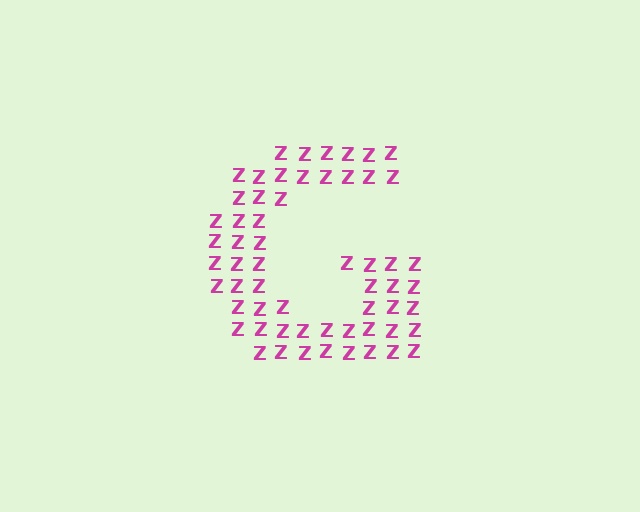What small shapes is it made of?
It is made of small letter Z's.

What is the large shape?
The large shape is the letter G.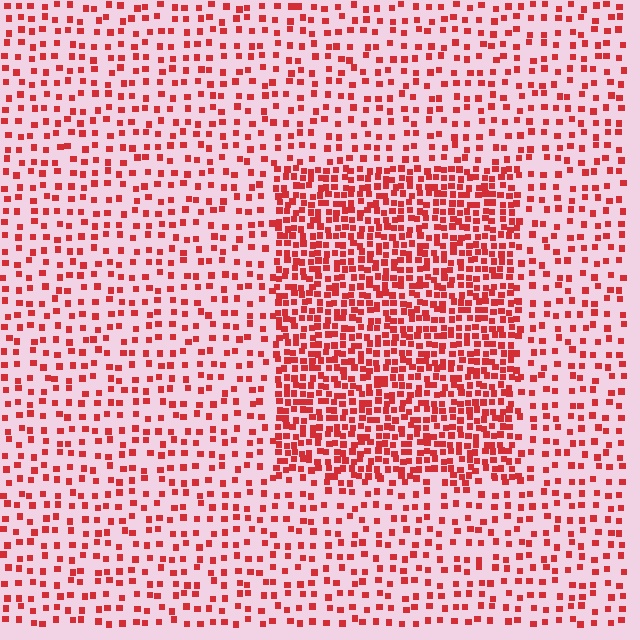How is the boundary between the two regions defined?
The boundary is defined by a change in element density (approximately 2.4x ratio). All elements are the same color, size, and shape.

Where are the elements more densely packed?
The elements are more densely packed inside the rectangle boundary.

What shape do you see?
I see a rectangle.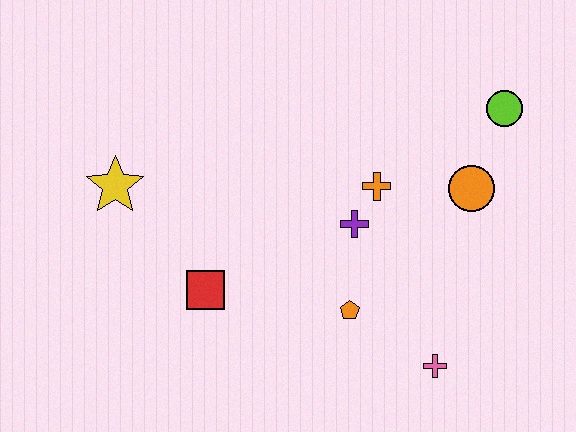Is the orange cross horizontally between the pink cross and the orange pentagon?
Yes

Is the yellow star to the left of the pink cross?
Yes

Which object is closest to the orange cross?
The purple cross is closest to the orange cross.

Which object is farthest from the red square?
The lime circle is farthest from the red square.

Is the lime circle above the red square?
Yes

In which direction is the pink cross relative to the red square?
The pink cross is to the right of the red square.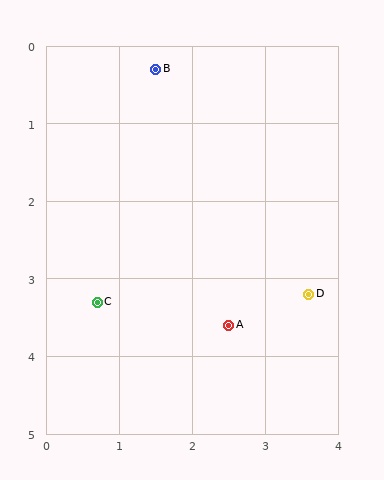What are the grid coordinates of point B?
Point B is at approximately (1.5, 0.3).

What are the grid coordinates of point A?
Point A is at approximately (2.5, 3.6).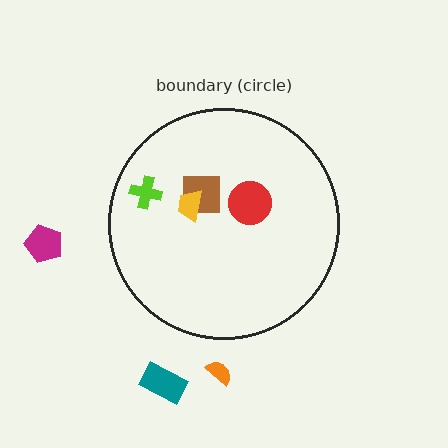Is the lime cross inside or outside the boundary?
Inside.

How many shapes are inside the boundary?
4 inside, 3 outside.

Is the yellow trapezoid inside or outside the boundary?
Inside.